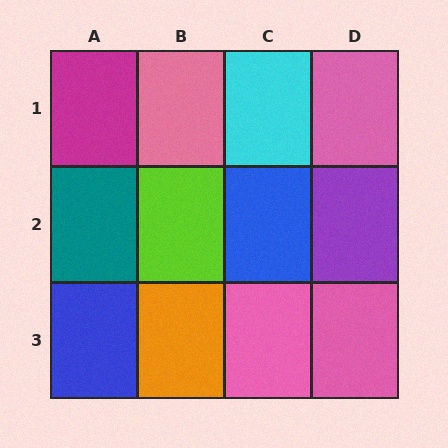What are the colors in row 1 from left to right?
Magenta, pink, cyan, pink.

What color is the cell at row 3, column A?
Blue.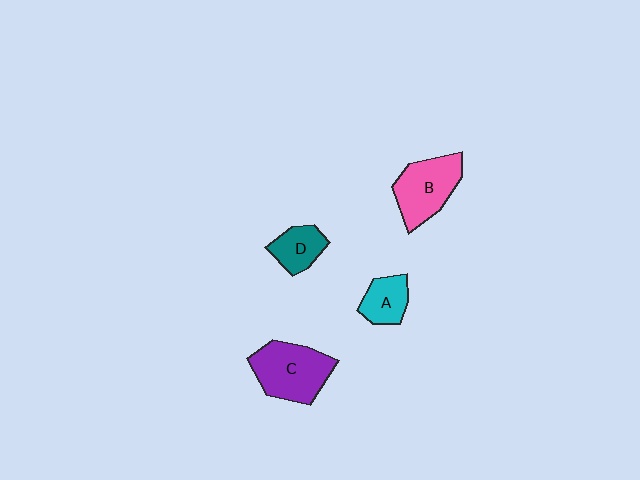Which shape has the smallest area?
Shape D (teal).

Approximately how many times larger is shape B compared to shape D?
Approximately 1.7 times.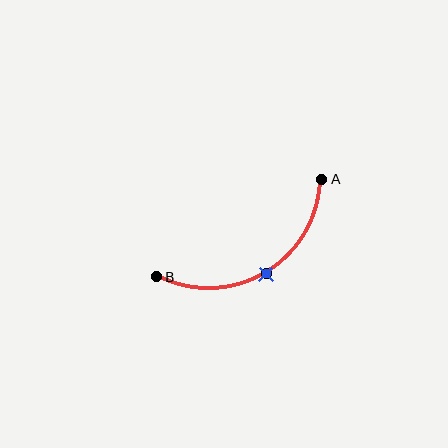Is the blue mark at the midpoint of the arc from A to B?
Yes. The blue mark lies on the arc at equal arc-length from both A and B — it is the arc midpoint.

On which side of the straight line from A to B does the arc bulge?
The arc bulges below the straight line connecting A and B.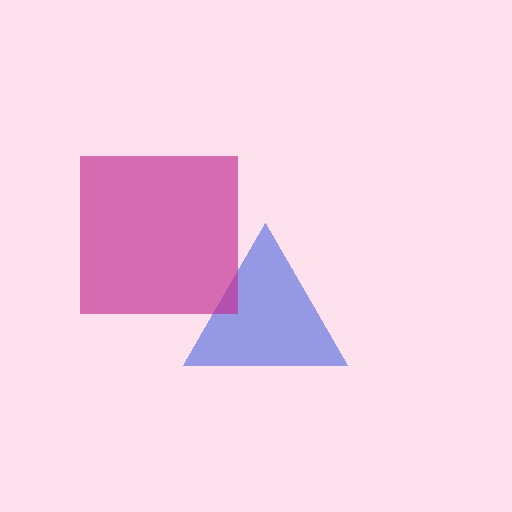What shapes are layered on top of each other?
The layered shapes are: a blue triangle, a magenta square.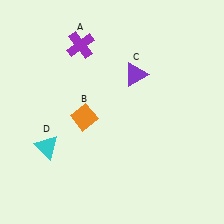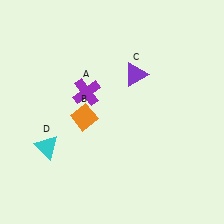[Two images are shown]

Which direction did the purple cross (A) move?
The purple cross (A) moved down.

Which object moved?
The purple cross (A) moved down.